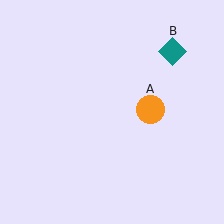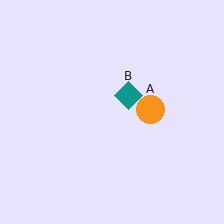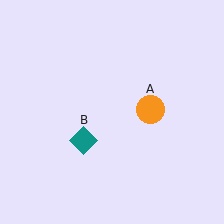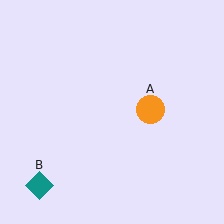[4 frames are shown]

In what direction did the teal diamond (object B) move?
The teal diamond (object B) moved down and to the left.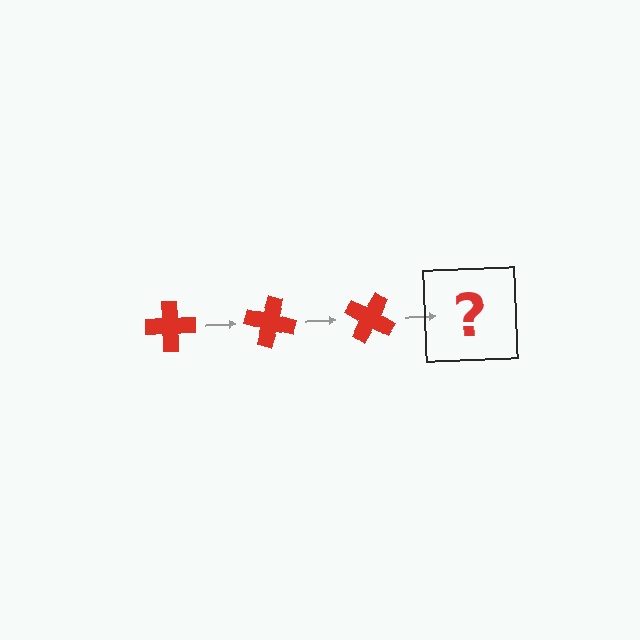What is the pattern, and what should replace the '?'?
The pattern is that the cross rotates 15 degrees each step. The '?' should be a red cross rotated 45 degrees.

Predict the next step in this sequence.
The next step is a red cross rotated 45 degrees.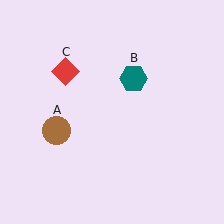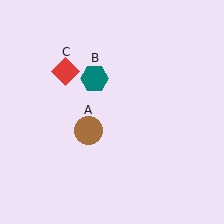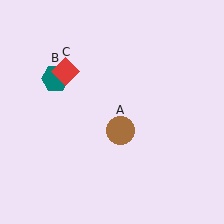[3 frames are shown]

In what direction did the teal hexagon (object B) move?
The teal hexagon (object B) moved left.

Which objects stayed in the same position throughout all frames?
Red diamond (object C) remained stationary.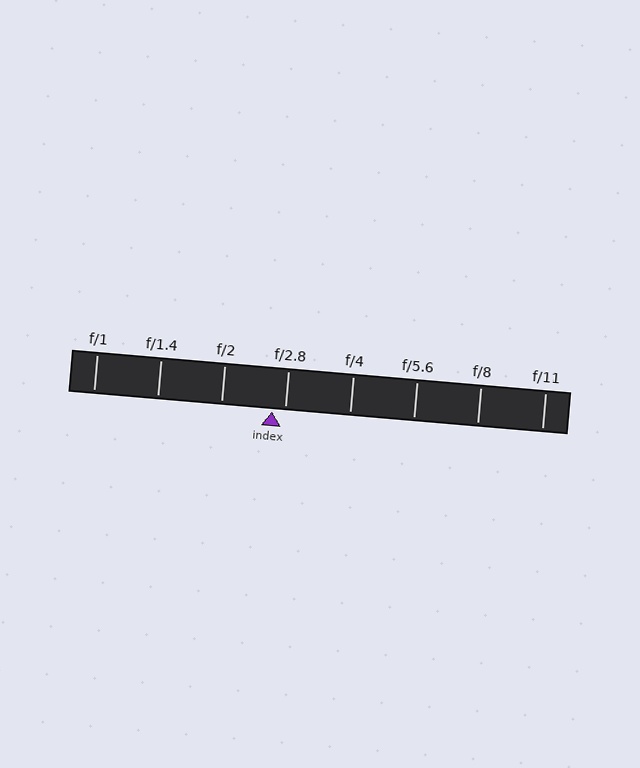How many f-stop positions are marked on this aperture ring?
There are 8 f-stop positions marked.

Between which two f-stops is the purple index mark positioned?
The index mark is between f/2 and f/2.8.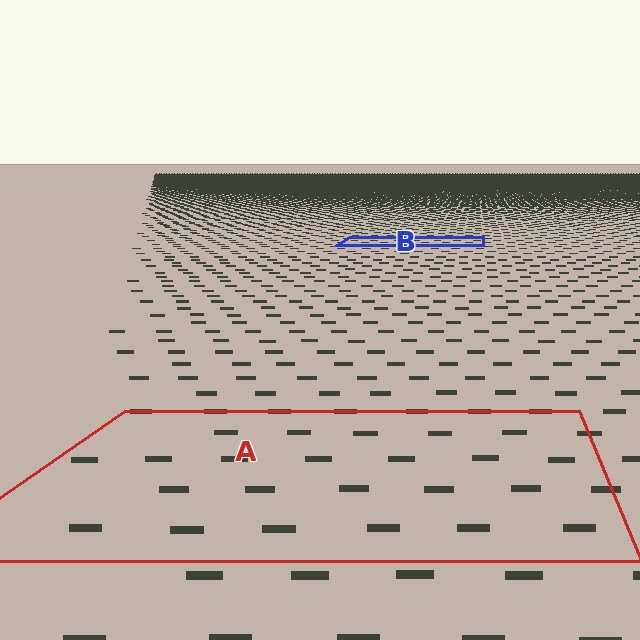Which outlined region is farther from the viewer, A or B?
Region B is farther from the viewer — the texture elements inside it appear smaller and more densely packed.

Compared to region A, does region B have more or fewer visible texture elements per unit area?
Region B has more texture elements per unit area — they are packed more densely because it is farther away.